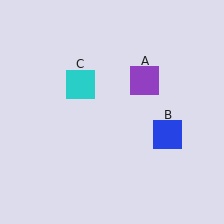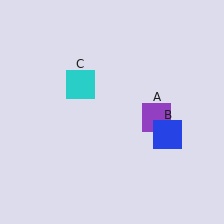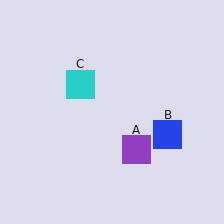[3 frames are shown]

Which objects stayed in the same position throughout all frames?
Blue square (object B) and cyan square (object C) remained stationary.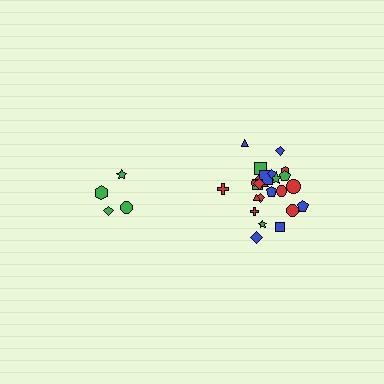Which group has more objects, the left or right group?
The right group.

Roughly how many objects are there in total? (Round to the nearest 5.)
Roughly 30 objects in total.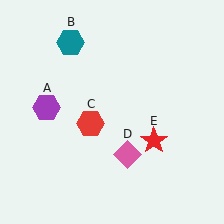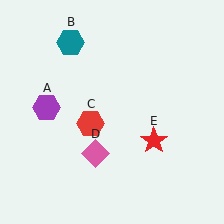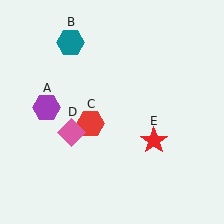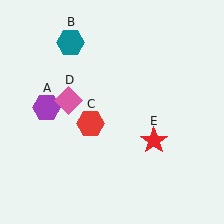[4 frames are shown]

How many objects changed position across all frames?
1 object changed position: pink diamond (object D).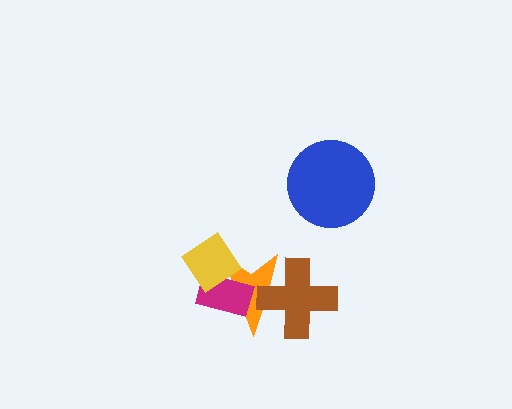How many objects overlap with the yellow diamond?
2 objects overlap with the yellow diamond.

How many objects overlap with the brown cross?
1 object overlaps with the brown cross.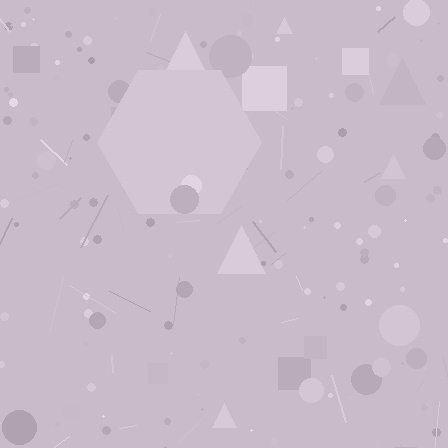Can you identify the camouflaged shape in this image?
The camouflaged shape is a hexagon.